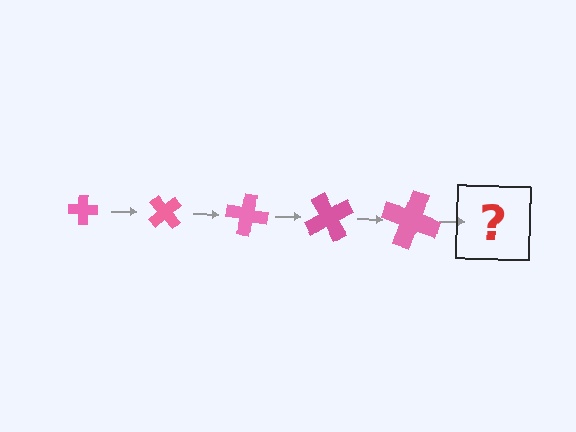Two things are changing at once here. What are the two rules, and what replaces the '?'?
The two rules are that the cross grows larger each step and it rotates 50 degrees each step. The '?' should be a cross, larger than the previous one and rotated 250 degrees from the start.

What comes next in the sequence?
The next element should be a cross, larger than the previous one and rotated 250 degrees from the start.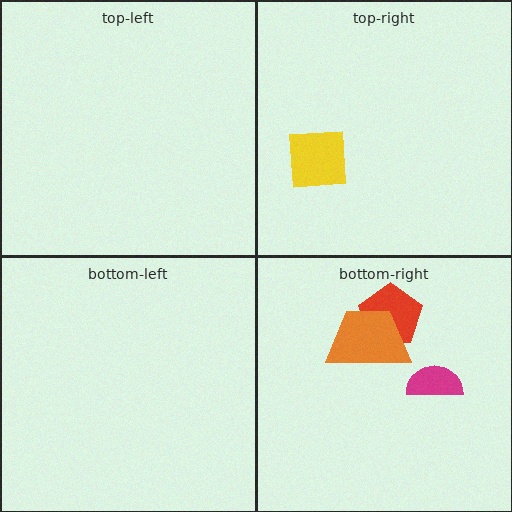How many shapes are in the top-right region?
1.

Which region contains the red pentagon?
The bottom-right region.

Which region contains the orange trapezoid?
The bottom-right region.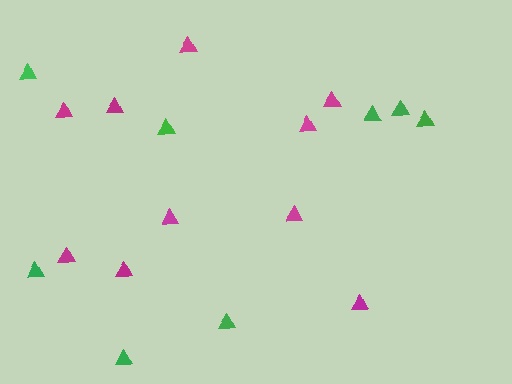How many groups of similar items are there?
There are 2 groups: one group of green triangles (8) and one group of magenta triangles (10).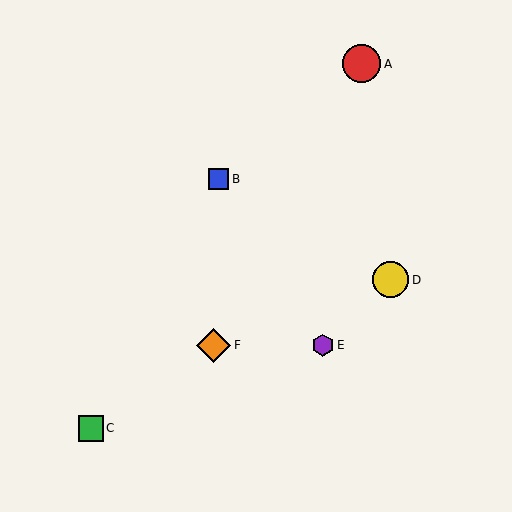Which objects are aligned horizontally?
Objects E, F are aligned horizontally.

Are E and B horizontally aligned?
No, E is at y≈345 and B is at y≈179.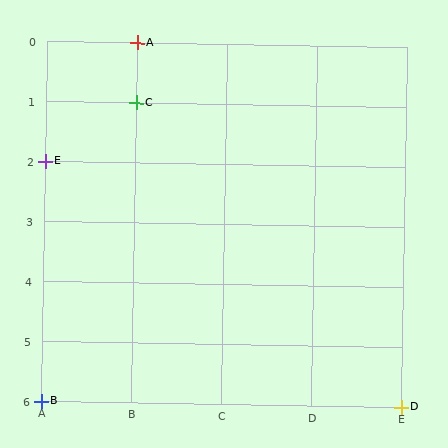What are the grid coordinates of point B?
Point B is at grid coordinates (A, 6).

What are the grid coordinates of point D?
Point D is at grid coordinates (E, 6).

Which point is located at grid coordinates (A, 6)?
Point B is at (A, 6).